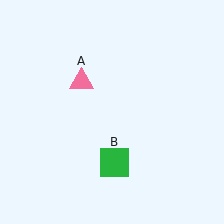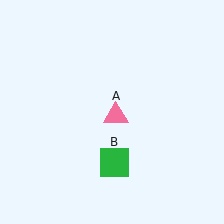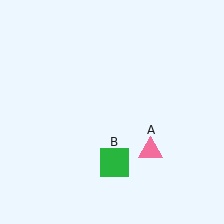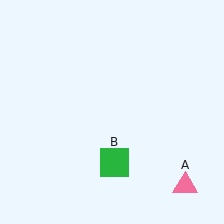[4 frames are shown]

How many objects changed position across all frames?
1 object changed position: pink triangle (object A).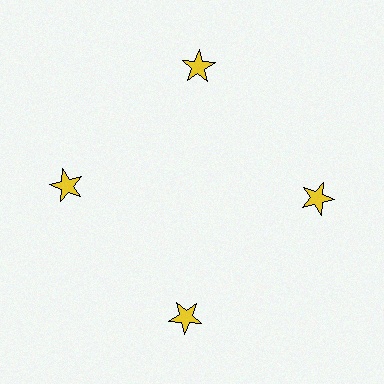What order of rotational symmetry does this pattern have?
This pattern has 4-fold rotational symmetry.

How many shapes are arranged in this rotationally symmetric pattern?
There are 4 shapes, arranged in 4 groups of 1.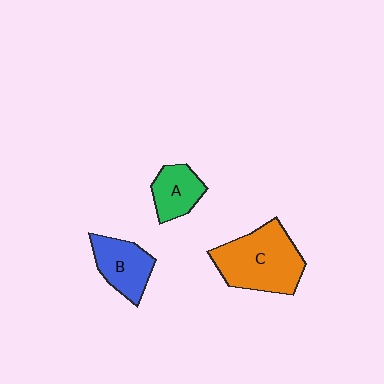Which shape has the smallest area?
Shape A (green).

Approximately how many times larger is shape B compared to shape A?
Approximately 1.3 times.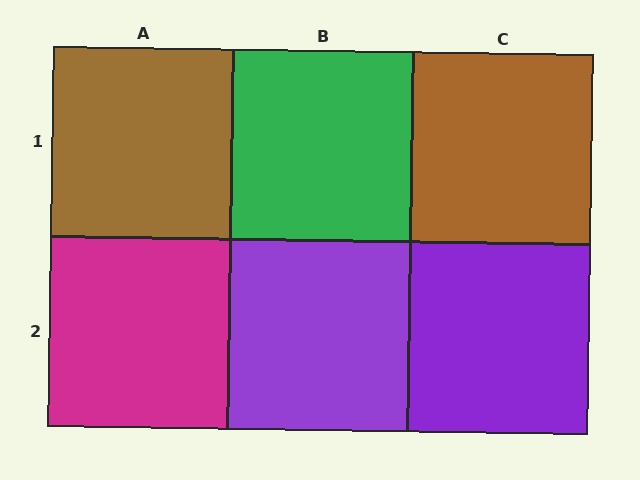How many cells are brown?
2 cells are brown.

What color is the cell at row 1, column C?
Brown.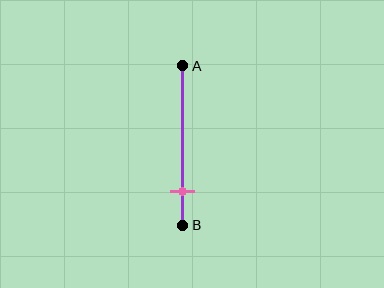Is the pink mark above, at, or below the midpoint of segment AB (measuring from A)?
The pink mark is below the midpoint of segment AB.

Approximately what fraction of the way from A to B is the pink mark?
The pink mark is approximately 80% of the way from A to B.